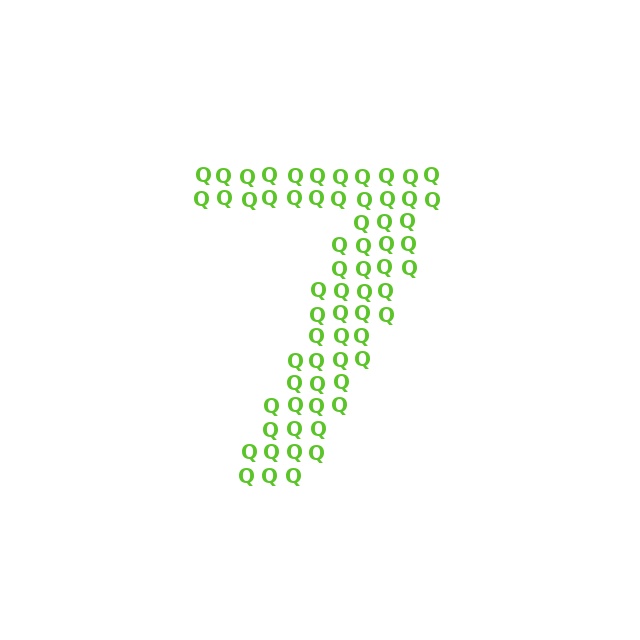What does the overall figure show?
The overall figure shows the digit 7.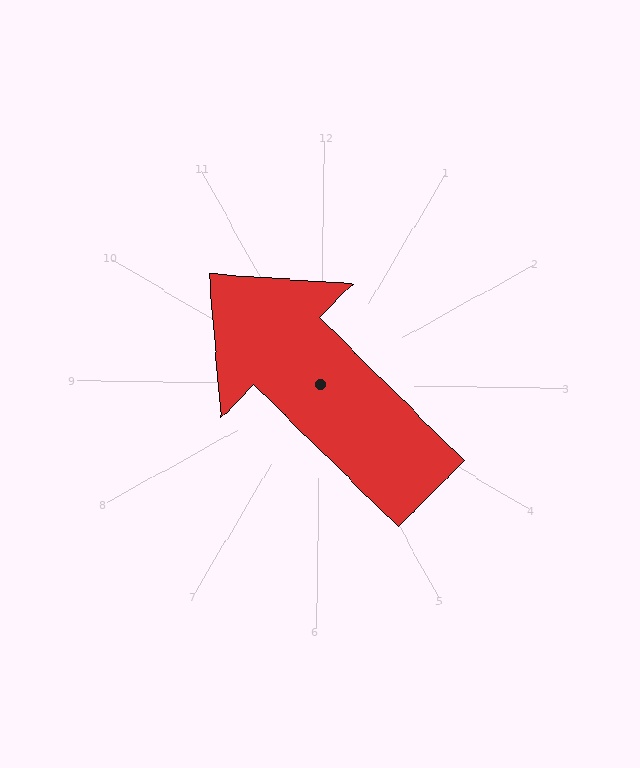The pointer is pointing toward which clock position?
Roughly 10 o'clock.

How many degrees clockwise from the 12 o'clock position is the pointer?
Approximately 314 degrees.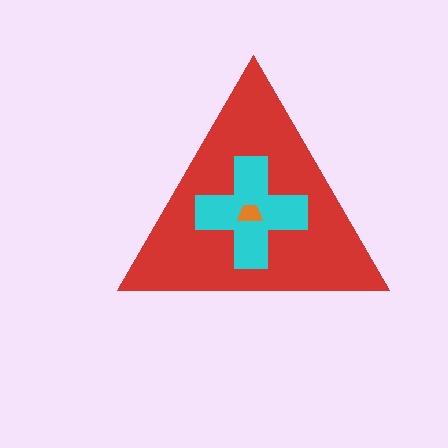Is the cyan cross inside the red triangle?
Yes.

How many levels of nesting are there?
3.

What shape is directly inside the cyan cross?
The orange trapezoid.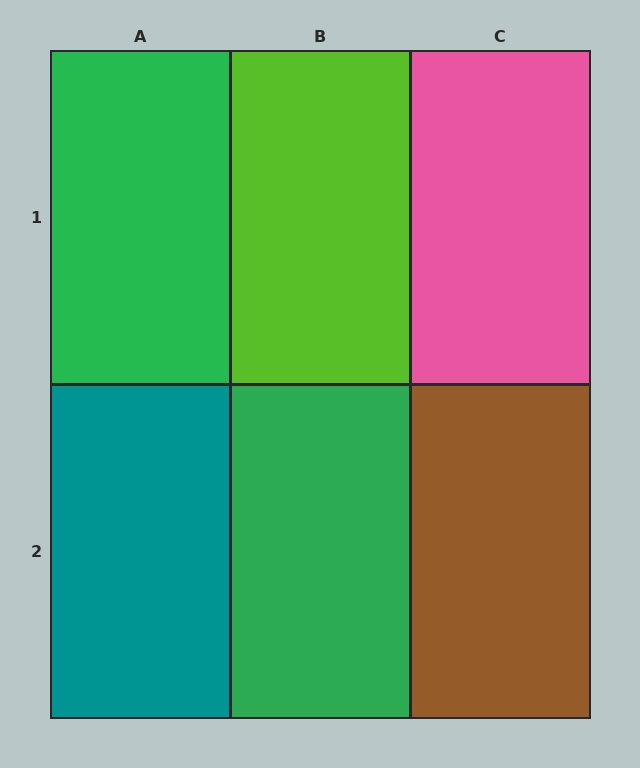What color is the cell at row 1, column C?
Pink.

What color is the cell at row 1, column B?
Lime.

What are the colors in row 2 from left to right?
Teal, green, brown.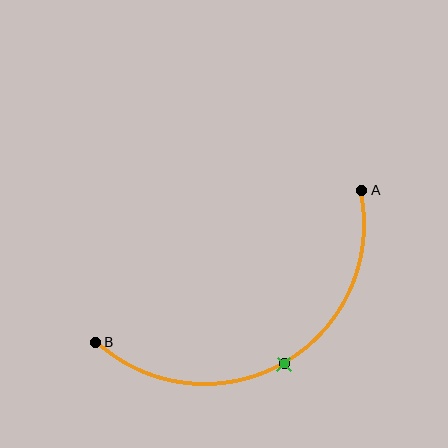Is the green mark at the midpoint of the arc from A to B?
Yes. The green mark lies on the arc at equal arc-length from both A and B — it is the arc midpoint.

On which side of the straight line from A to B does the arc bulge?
The arc bulges below the straight line connecting A and B.